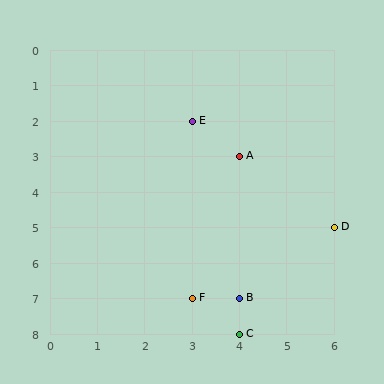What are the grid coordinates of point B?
Point B is at grid coordinates (4, 7).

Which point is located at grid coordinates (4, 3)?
Point A is at (4, 3).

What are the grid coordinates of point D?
Point D is at grid coordinates (6, 5).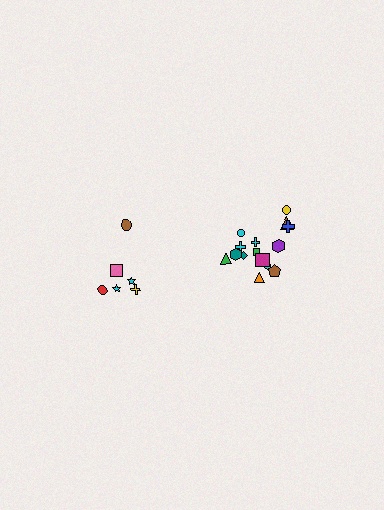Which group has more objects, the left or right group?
The right group.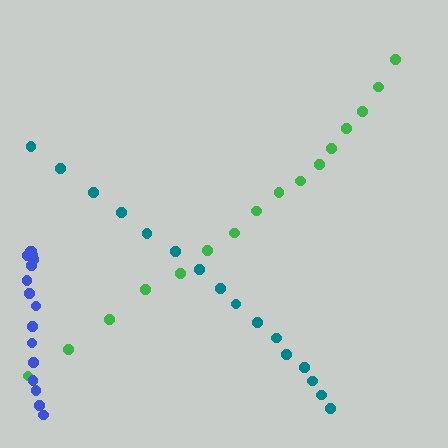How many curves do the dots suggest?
There are 3 distinct paths.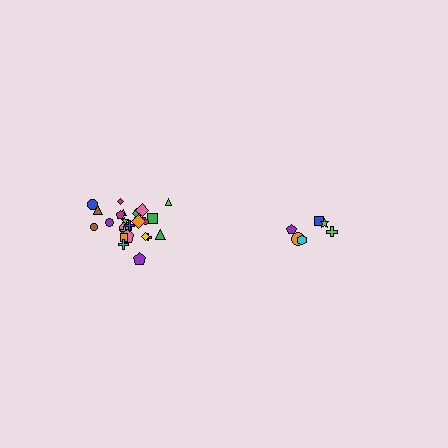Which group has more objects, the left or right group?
The left group.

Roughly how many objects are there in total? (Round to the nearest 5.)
Roughly 30 objects in total.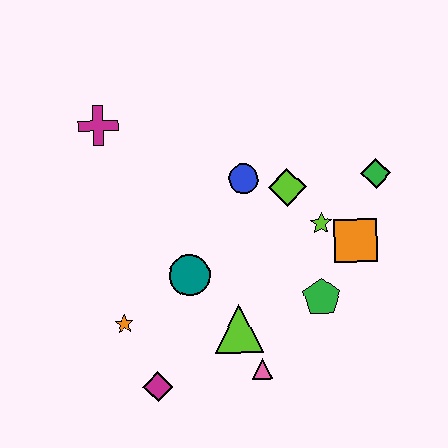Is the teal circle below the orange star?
No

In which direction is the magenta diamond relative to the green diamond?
The magenta diamond is to the left of the green diamond.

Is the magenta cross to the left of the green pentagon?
Yes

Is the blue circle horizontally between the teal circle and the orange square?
Yes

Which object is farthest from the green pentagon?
The magenta cross is farthest from the green pentagon.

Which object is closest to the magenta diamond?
The orange star is closest to the magenta diamond.